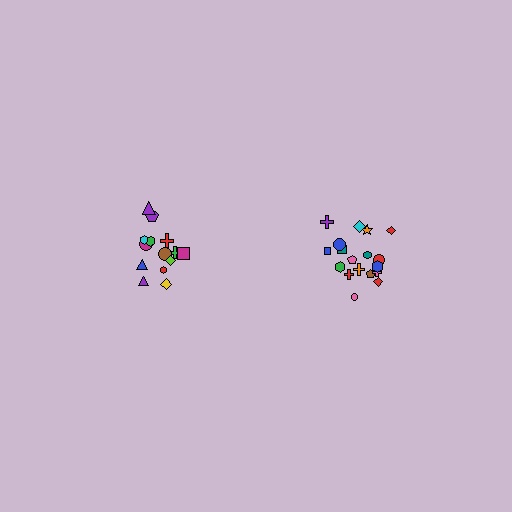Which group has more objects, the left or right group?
The right group.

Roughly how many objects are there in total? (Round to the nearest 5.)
Roughly 35 objects in total.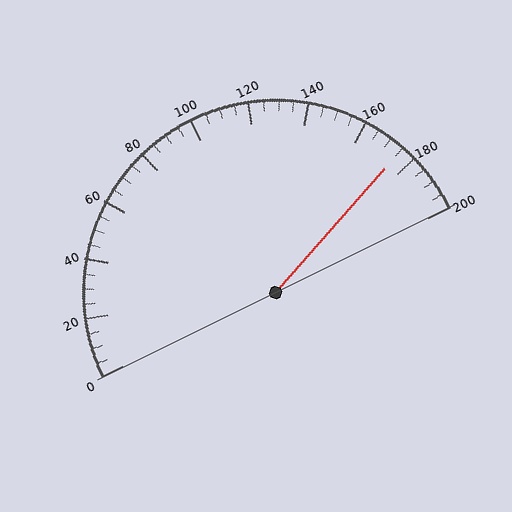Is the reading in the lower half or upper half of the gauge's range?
The reading is in the upper half of the range (0 to 200).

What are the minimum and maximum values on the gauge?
The gauge ranges from 0 to 200.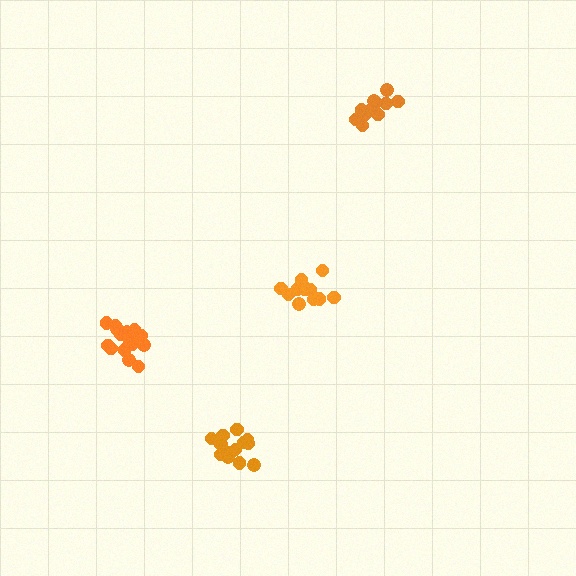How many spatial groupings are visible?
There are 4 spatial groupings.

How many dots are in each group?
Group 1: 12 dots, Group 2: 13 dots, Group 3: 12 dots, Group 4: 16 dots (53 total).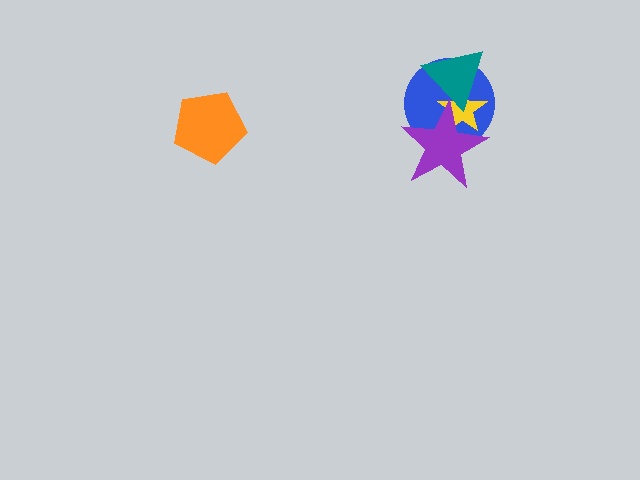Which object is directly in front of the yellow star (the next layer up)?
The purple star is directly in front of the yellow star.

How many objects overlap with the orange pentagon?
0 objects overlap with the orange pentagon.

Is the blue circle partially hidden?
Yes, it is partially covered by another shape.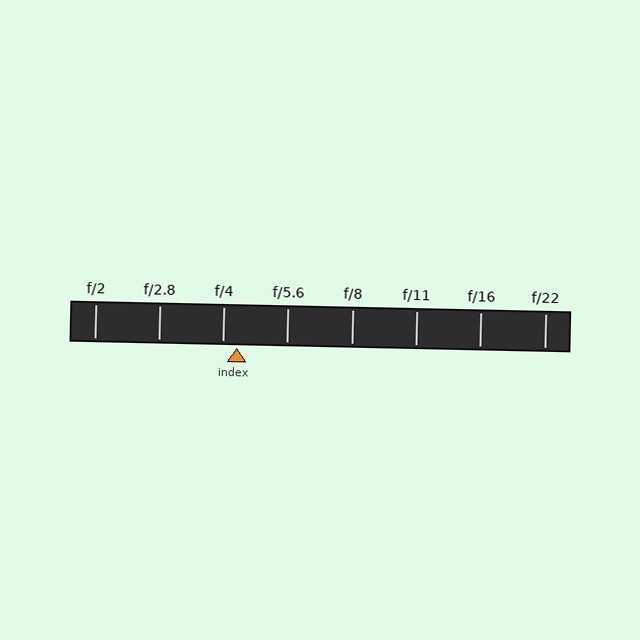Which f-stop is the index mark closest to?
The index mark is closest to f/4.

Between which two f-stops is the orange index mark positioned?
The index mark is between f/4 and f/5.6.